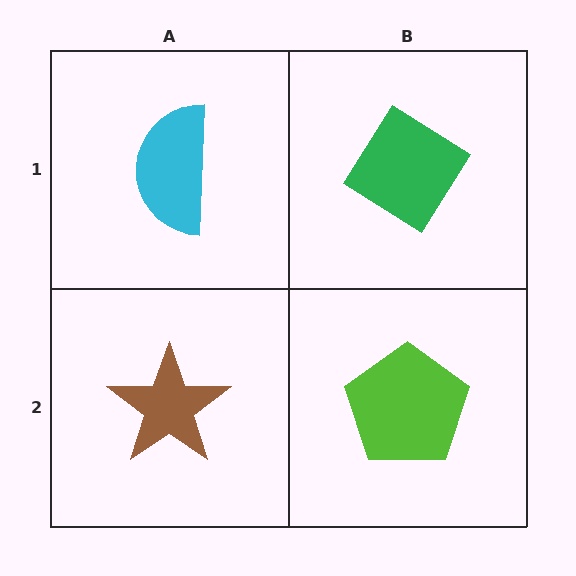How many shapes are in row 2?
2 shapes.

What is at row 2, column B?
A lime pentagon.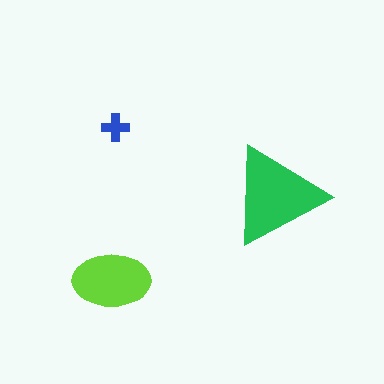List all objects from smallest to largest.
The blue cross, the lime ellipse, the green triangle.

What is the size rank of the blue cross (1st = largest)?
3rd.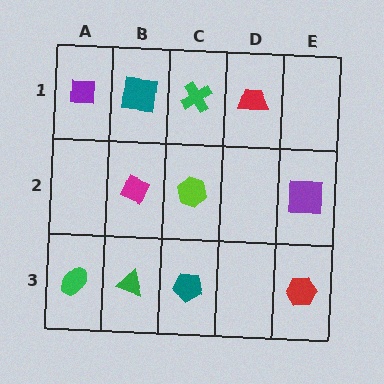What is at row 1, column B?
A teal square.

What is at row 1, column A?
A purple square.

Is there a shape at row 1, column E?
No, that cell is empty.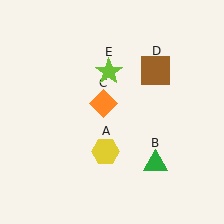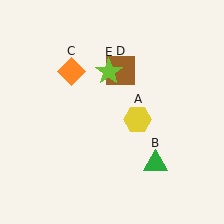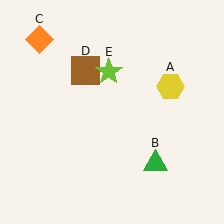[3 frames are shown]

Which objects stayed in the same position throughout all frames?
Green triangle (object B) and lime star (object E) remained stationary.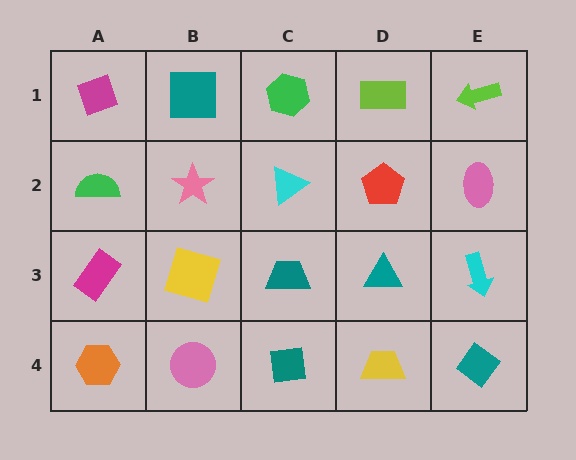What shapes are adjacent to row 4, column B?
A yellow square (row 3, column B), an orange hexagon (row 4, column A), a teal square (row 4, column C).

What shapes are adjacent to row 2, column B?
A teal square (row 1, column B), a yellow square (row 3, column B), a green semicircle (row 2, column A), a cyan triangle (row 2, column C).